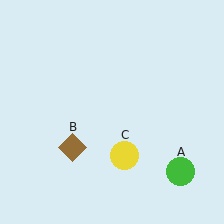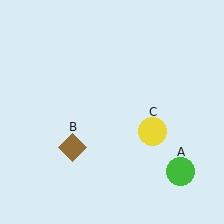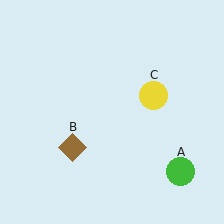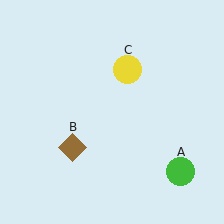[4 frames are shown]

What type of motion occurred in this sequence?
The yellow circle (object C) rotated counterclockwise around the center of the scene.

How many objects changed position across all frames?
1 object changed position: yellow circle (object C).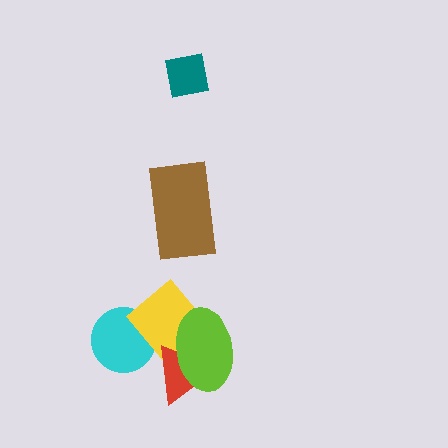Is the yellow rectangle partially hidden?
Yes, it is partially covered by another shape.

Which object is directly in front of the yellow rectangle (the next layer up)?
The red triangle is directly in front of the yellow rectangle.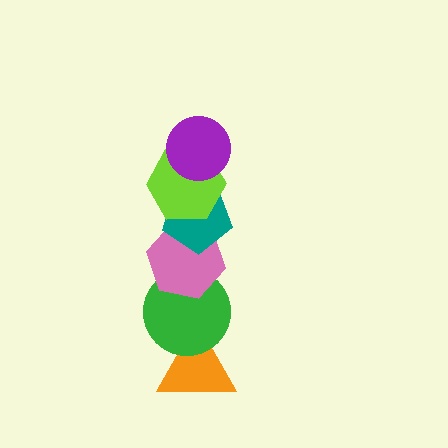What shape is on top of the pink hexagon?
The teal pentagon is on top of the pink hexagon.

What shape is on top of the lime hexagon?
The purple circle is on top of the lime hexagon.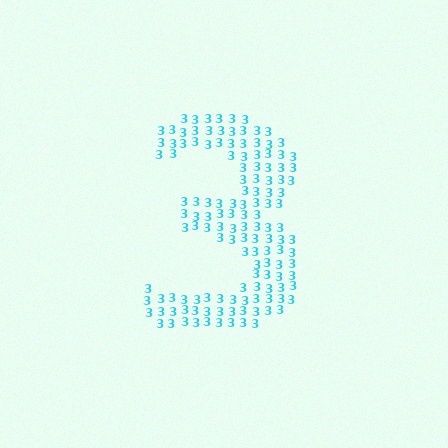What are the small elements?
The small elements are digit 3's.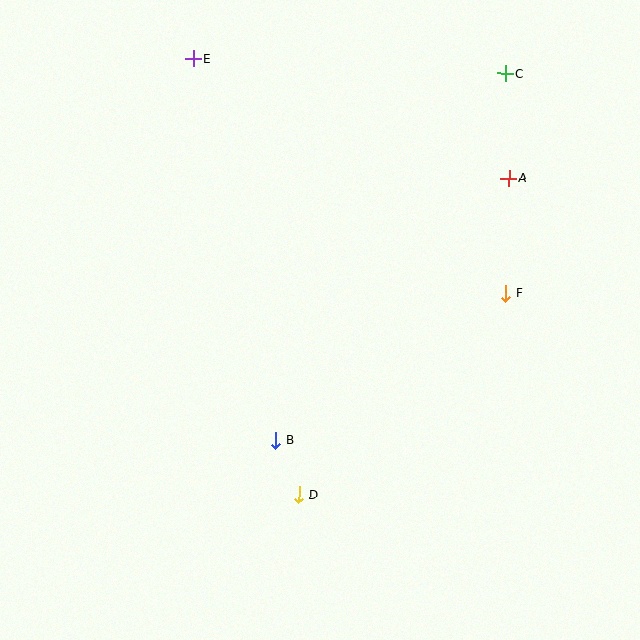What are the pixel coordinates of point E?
Point E is at (193, 58).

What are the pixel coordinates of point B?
Point B is at (276, 440).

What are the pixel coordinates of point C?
Point C is at (505, 74).